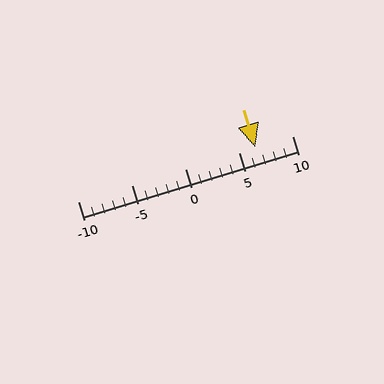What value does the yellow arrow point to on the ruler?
The yellow arrow points to approximately 7.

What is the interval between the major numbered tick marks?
The major tick marks are spaced 5 units apart.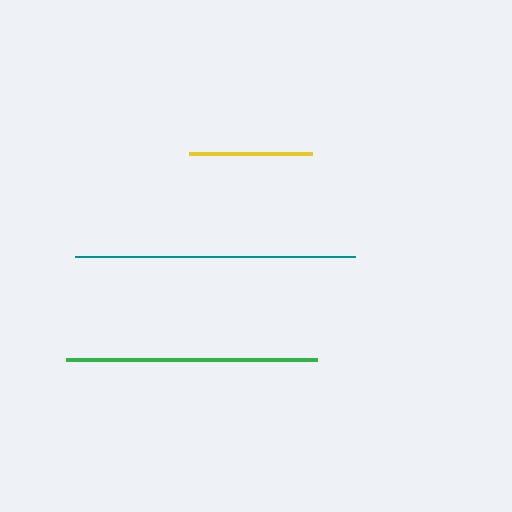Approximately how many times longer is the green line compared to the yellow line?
The green line is approximately 2.0 times the length of the yellow line.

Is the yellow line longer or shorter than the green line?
The green line is longer than the yellow line.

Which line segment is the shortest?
The yellow line is the shortest at approximately 123 pixels.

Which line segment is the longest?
The teal line is the longest at approximately 281 pixels.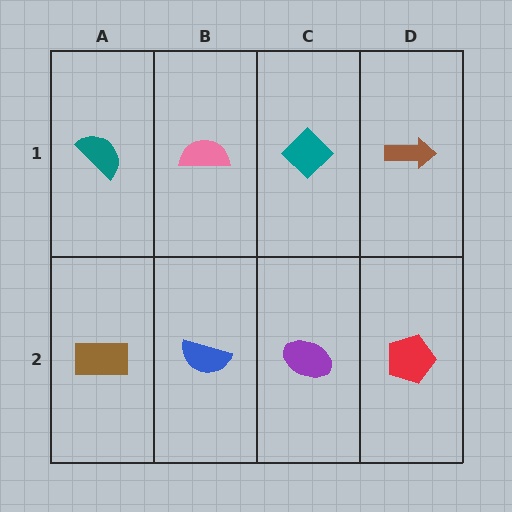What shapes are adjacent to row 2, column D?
A brown arrow (row 1, column D), a purple ellipse (row 2, column C).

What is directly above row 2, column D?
A brown arrow.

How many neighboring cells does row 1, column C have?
3.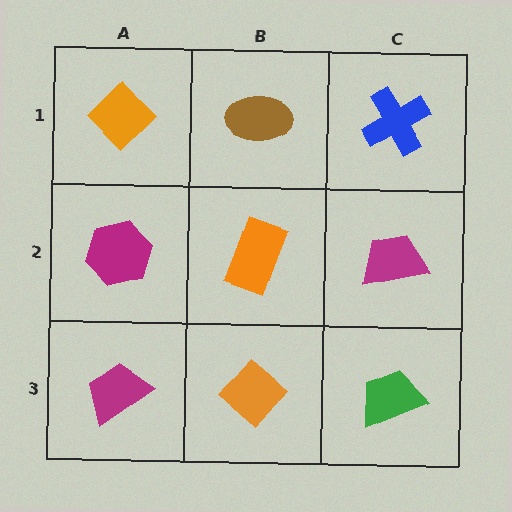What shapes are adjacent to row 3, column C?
A magenta trapezoid (row 2, column C), an orange diamond (row 3, column B).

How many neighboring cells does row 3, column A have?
2.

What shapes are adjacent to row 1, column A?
A magenta hexagon (row 2, column A), a brown ellipse (row 1, column B).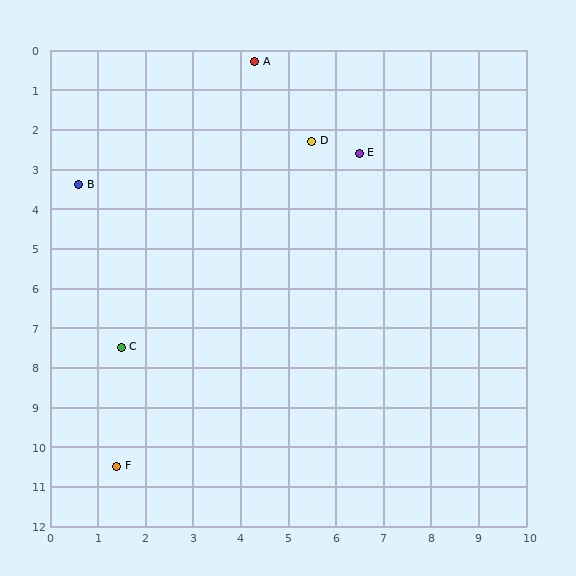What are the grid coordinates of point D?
Point D is at approximately (5.5, 2.3).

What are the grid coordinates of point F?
Point F is at approximately (1.4, 10.5).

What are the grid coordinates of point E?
Point E is at approximately (6.5, 2.6).